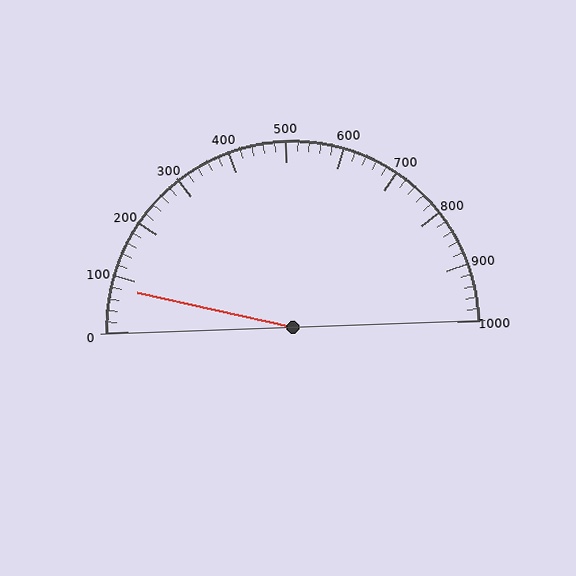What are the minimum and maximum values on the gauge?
The gauge ranges from 0 to 1000.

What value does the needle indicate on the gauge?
The needle indicates approximately 80.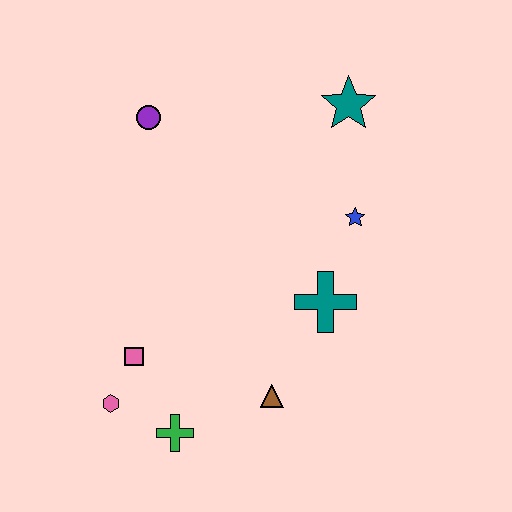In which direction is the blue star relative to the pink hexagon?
The blue star is to the right of the pink hexagon.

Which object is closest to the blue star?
The teal cross is closest to the blue star.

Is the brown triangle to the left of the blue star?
Yes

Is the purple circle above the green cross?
Yes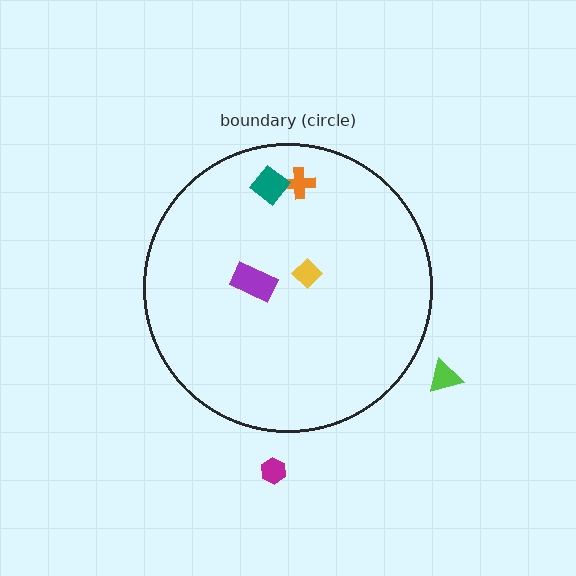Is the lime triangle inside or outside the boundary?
Outside.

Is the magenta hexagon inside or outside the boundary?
Outside.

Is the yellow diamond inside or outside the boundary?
Inside.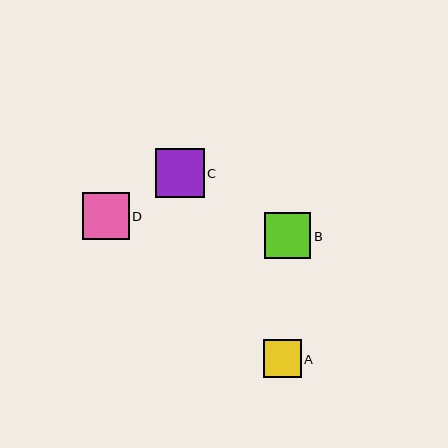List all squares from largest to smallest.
From largest to smallest: C, B, D, A.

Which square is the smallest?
Square A is the smallest with a size of approximately 38 pixels.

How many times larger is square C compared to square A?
Square C is approximately 1.3 times the size of square A.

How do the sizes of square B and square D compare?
Square B and square D are approximately the same size.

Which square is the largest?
Square C is the largest with a size of approximately 48 pixels.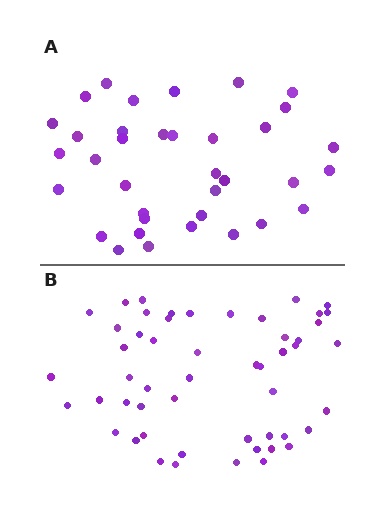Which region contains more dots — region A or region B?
Region B (the bottom region) has more dots.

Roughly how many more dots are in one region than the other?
Region B has approximately 15 more dots than region A.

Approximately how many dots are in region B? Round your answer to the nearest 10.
About 50 dots. (The exact count is 52, which rounds to 50.)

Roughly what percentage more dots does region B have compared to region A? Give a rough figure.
About 45% more.